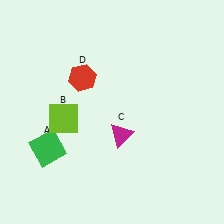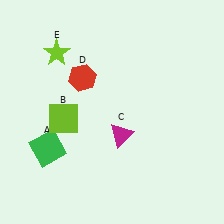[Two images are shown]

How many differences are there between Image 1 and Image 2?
There is 1 difference between the two images.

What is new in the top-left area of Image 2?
A lime star (E) was added in the top-left area of Image 2.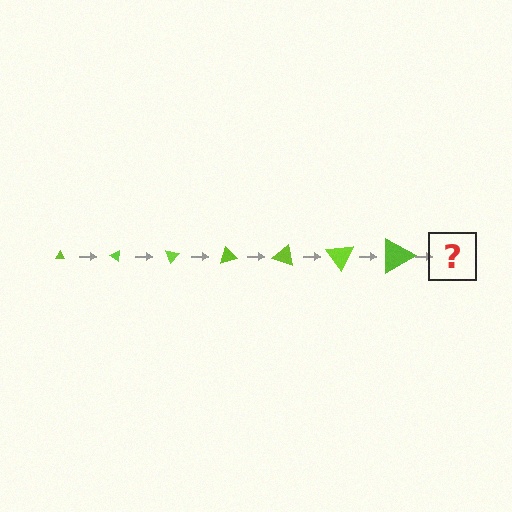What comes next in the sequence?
The next element should be a triangle, larger than the previous one and rotated 245 degrees from the start.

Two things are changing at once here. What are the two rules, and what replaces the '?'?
The two rules are that the triangle grows larger each step and it rotates 35 degrees each step. The '?' should be a triangle, larger than the previous one and rotated 245 degrees from the start.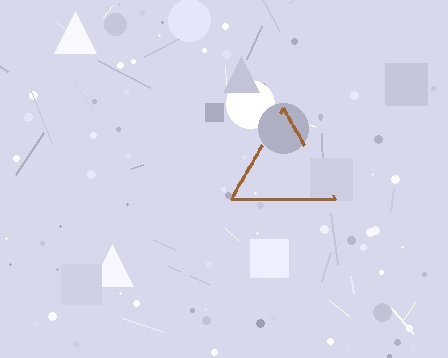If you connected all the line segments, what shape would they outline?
They would outline a triangle.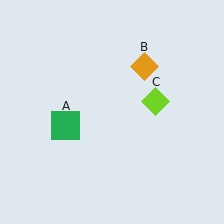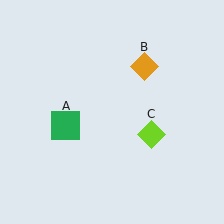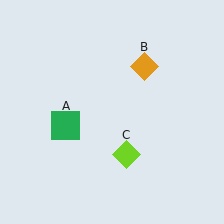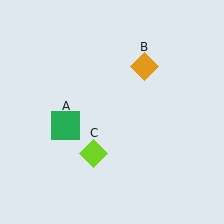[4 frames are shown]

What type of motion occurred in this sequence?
The lime diamond (object C) rotated clockwise around the center of the scene.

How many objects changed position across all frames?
1 object changed position: lime diamond (object C).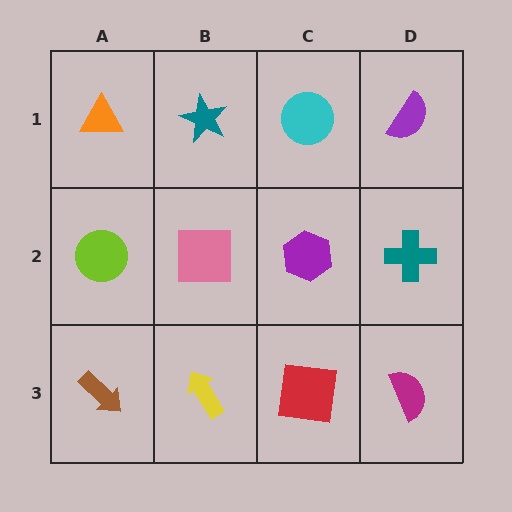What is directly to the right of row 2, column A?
A pink square.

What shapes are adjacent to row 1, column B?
A pink square (row 2, column B), an orange triangle (row 1, column A), a cyan circle (row 1, column C).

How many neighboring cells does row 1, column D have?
2.